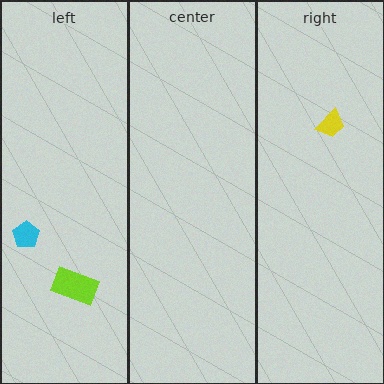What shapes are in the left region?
The cyan pentagon, the lime rectangle.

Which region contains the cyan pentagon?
The left region.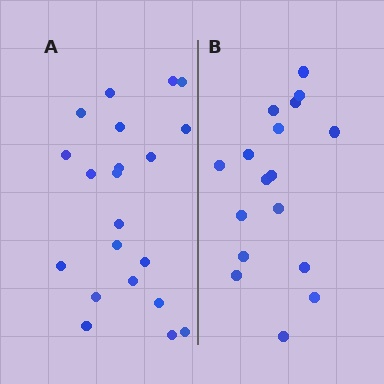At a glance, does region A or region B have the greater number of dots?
Region A (the left region) has more dots.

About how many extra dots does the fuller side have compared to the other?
Region A has about 4 more dots than region B.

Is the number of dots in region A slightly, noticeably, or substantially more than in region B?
Region A has only slightly more — the two regions are fairly close. The ratio is roughly 1.2 to 1.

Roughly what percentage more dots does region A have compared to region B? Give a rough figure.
About 25% more.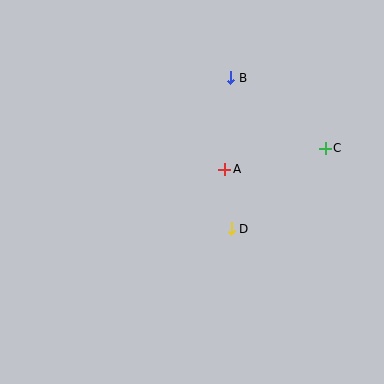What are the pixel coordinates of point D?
Point D is at (231, 229).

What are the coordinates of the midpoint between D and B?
The midpoint between D and B is at (231, 153).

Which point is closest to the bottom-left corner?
Point D is closest to the bottom-left corner.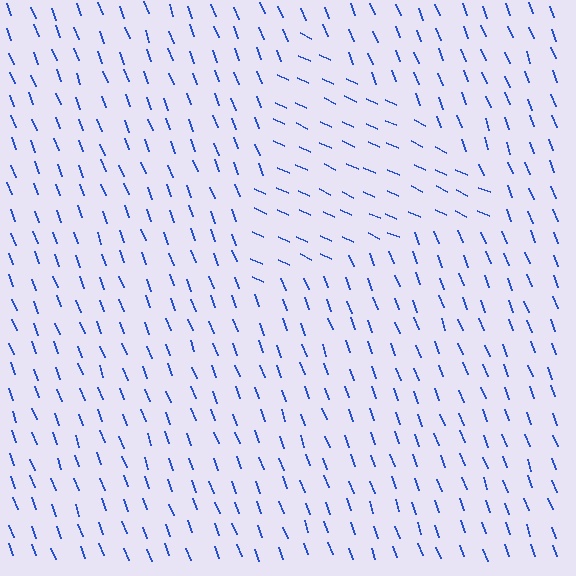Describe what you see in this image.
The image is filled with small blue line segments. A triangle region in the image has lines oriented differently from the surrounding lines, creating a visible texture boundary.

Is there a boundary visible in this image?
Yes, there is a texture boundary formed by a change in line orientation.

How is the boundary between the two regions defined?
The boundary is defined purely by a change in line orientation (approximately 45 degrees difference). All lines are the same color and thickness.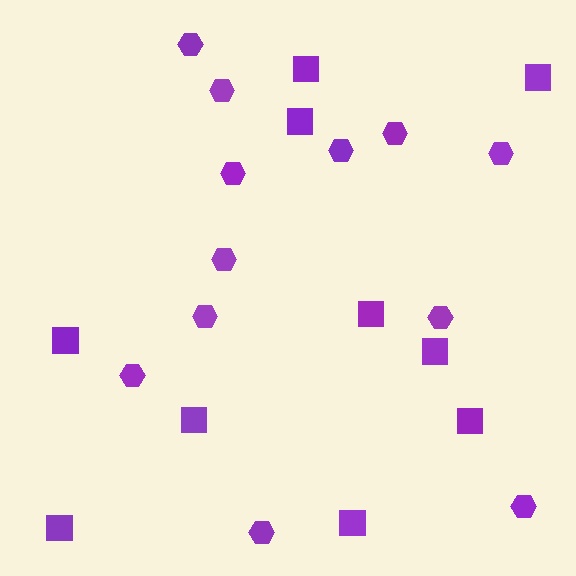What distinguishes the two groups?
There are 2 groups: one group of squares (10) and one group of hexagons (12).